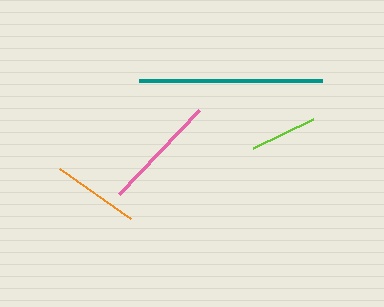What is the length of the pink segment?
The pink segment is approximately 116 pixels long.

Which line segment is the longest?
The teal line is the longest at approximately 183 pixels.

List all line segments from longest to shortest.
From longest to shortest: teal, pink, orange, lime.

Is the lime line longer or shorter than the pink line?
The pink line is longer than the lime line.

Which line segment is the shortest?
The lime line is the shortest at approximately 66 pixels.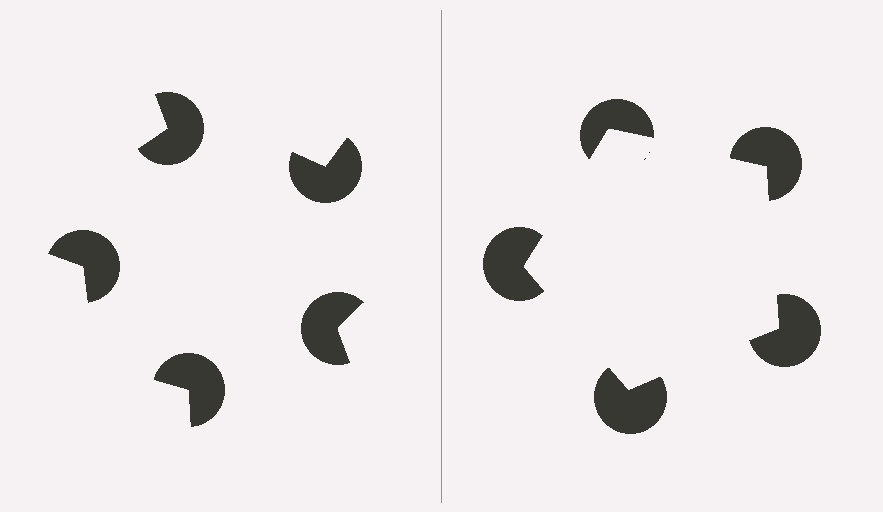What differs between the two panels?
The pac-man discs are positioned identically on both sides; only the wedge orientations differ. On the right they align to a pentagon; on the left they are misaligned.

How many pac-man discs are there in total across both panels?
10 — 5 on each side.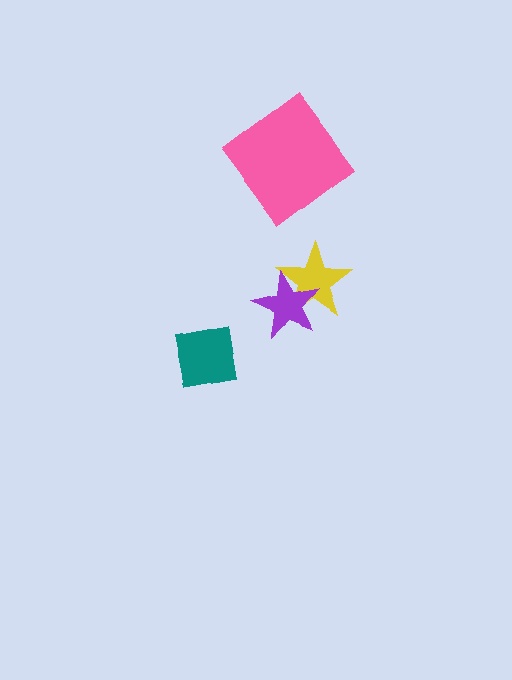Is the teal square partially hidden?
No, no other shape covers it.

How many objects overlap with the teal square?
0 objects overlap with the teal square.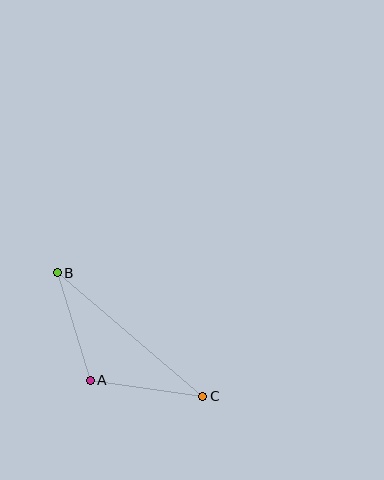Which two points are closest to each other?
Points A and B are closest to each other.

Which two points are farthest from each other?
Points B and C are farthest from each other.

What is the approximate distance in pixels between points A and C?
The distance between A and C is approximately 113 pixels.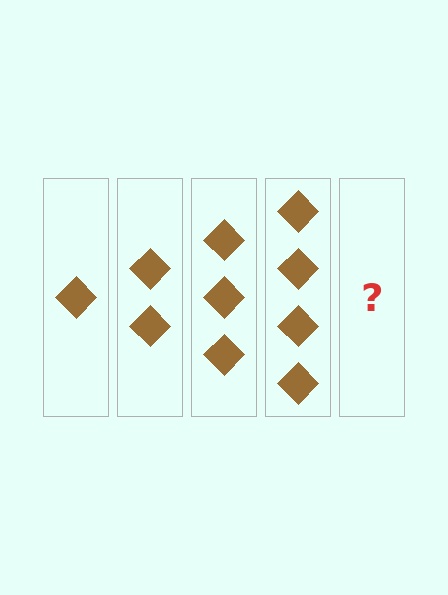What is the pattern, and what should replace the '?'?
The pattern is that each step adds one more diamond. The '?' should be 5 diamonds.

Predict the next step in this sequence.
The next step is 5 diamonds.